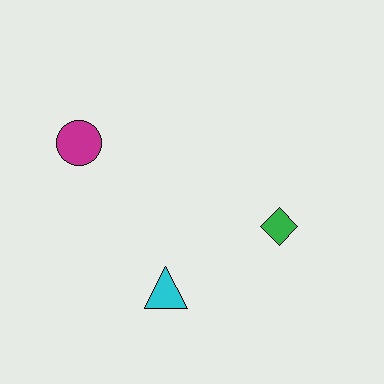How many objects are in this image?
There are 3 objects.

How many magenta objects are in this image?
There is 1 magenta object.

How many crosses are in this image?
There are no crosses.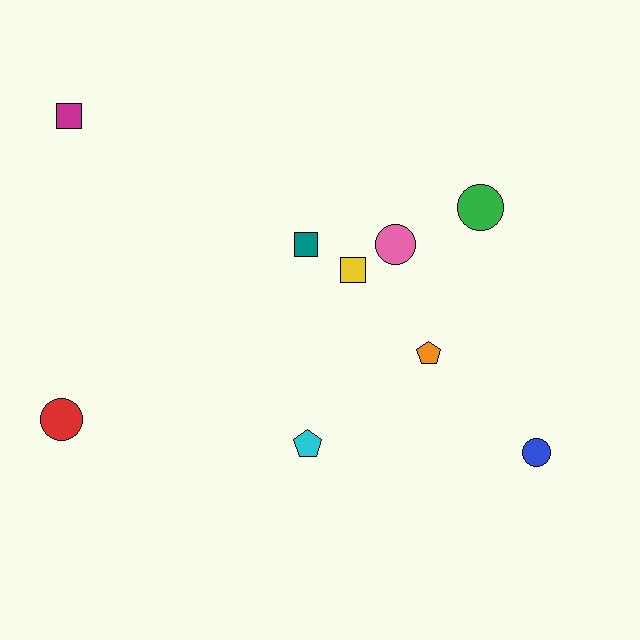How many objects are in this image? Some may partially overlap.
There are 9 objects.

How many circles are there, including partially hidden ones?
There are 4 circles.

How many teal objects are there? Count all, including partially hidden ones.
There is 1 teal object.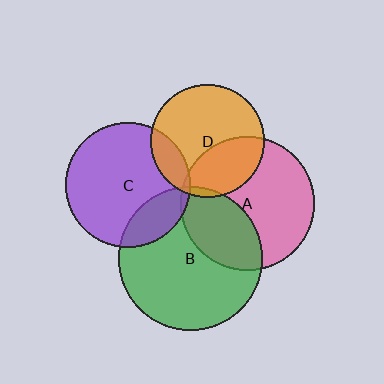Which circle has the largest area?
Circle B (green).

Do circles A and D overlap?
Yes.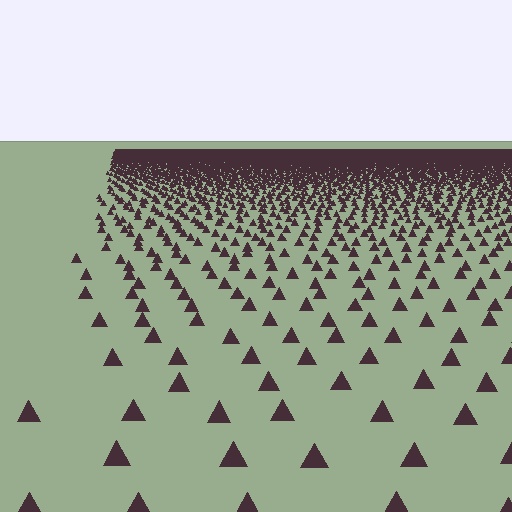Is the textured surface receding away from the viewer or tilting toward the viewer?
The surface is receding away from the viewer. Texture elements get smaller and denser toward the top.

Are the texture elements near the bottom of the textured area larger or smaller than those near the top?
Larger. Near the bottom, elements are closer to the viewer and appear at a bigger on-screen size.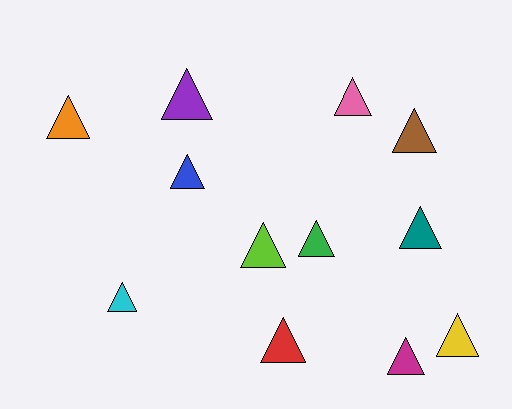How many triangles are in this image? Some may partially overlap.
There are 12 triangles.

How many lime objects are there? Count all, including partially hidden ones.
There is 1 lime object.